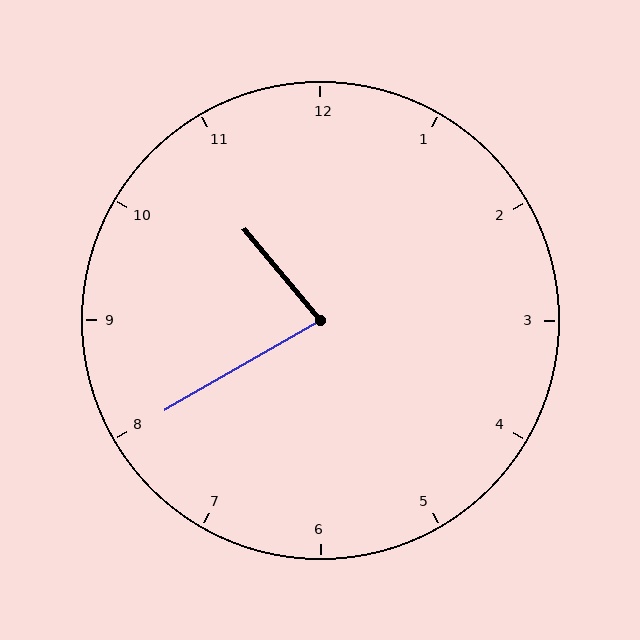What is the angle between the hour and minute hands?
Approximately 80 degrees.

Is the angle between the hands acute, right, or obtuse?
It is acute.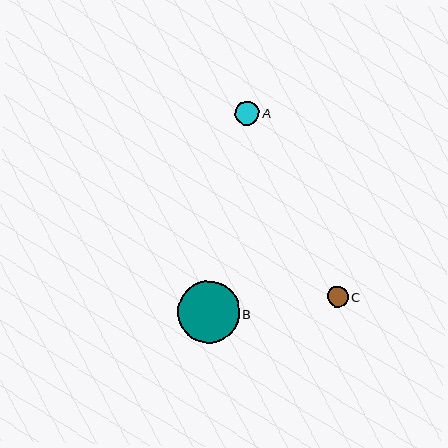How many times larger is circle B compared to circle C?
Circle B is approximately 2.9 times the size of circle C.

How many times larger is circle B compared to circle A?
Circle B is approximately 2.6 times the size of circle A.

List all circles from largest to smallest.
From largest to smallest: B, A, C.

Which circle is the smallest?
Circle C is the smallest with a size of approximately 21 pixels.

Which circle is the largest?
Circle B is the largest with a size of approximately 62 pixels.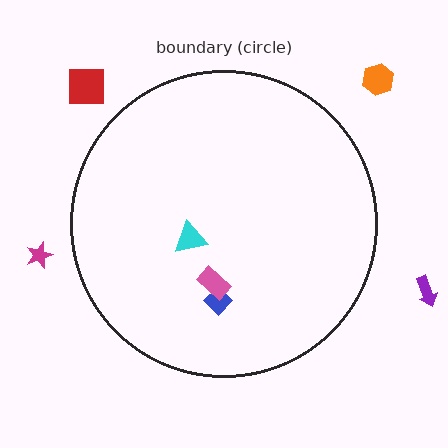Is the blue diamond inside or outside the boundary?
Inside.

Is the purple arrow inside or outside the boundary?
Outside.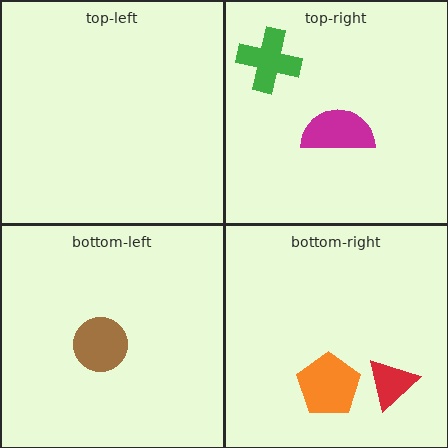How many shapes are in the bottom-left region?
1.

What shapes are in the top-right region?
The green cross, the magenta semicircle.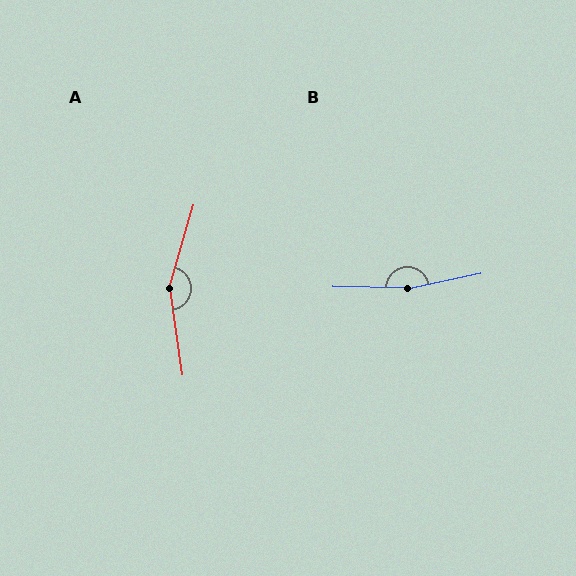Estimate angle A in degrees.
Approximately 155 degrees.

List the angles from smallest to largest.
A (155°), B (167°).